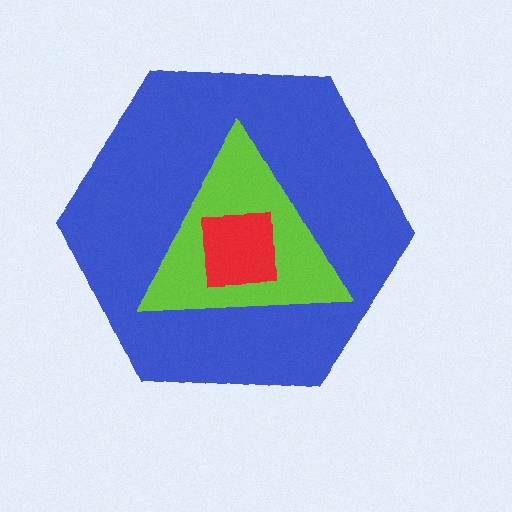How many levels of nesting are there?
3.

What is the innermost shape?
The red square.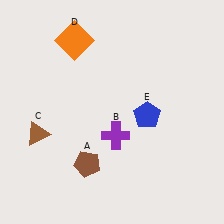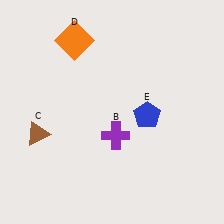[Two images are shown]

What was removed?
The brown pentagon (A) was removed in Image 2.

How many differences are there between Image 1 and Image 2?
There is 1 difference between the two images.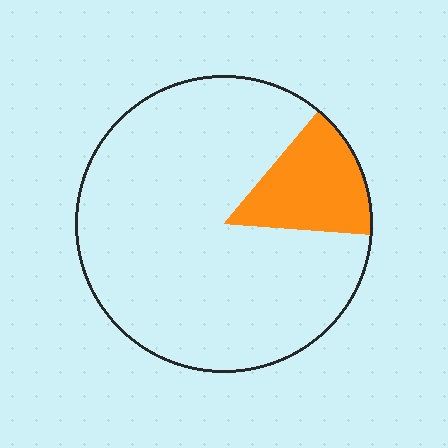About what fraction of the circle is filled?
About one sixth (1/6).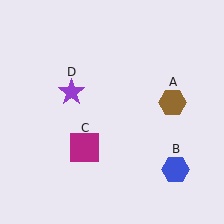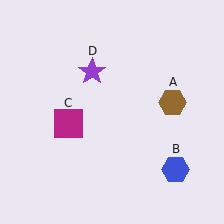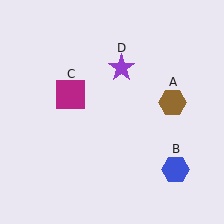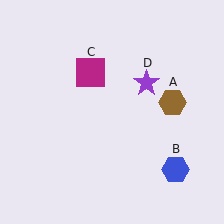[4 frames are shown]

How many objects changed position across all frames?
2 objects changed position: magenta square (object C), purple star (object D).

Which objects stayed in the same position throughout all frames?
Brown hexagon (object A) and blue hexagon (object B) remained stationary.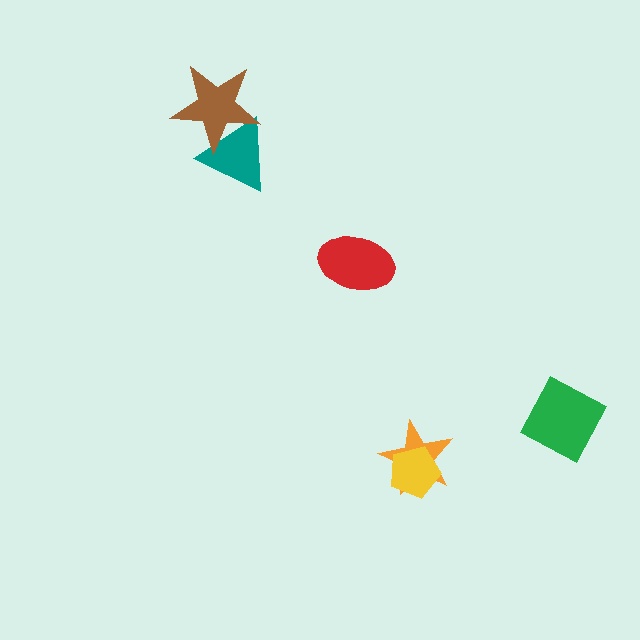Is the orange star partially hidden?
Yes, it is partially covered by another shape.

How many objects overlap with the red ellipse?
0 objects overlap with the red ellipse.